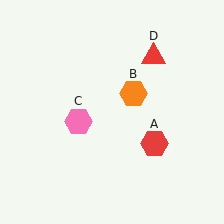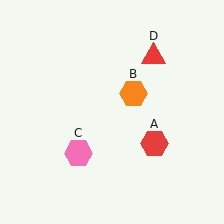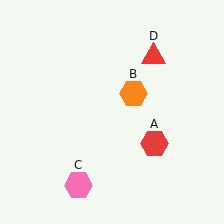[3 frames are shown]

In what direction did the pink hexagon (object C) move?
The pink hexagon (object C) moved down.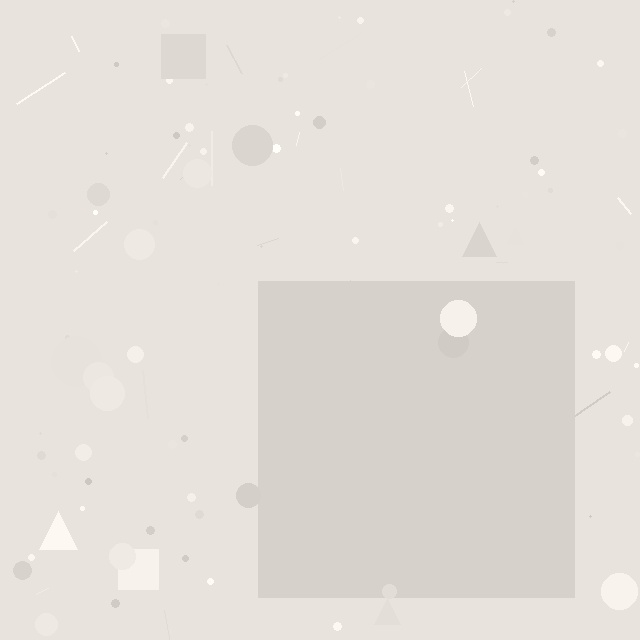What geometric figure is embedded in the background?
A square is embedded in the background.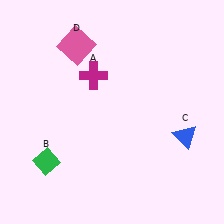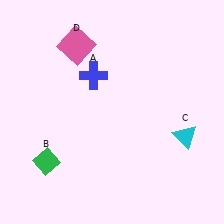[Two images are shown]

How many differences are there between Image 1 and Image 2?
There are 2 differences between the two images.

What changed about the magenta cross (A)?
In Image 1, A is magenta. In Image 2, it changed to blue.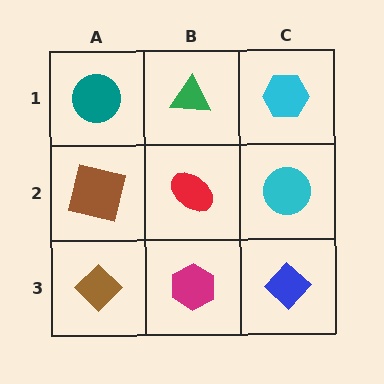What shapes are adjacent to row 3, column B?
A red ellipse (row 2, column B), a brown diamond (row 3, column A), a blue diamond (row 3, column C).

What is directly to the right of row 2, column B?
A cyan circle.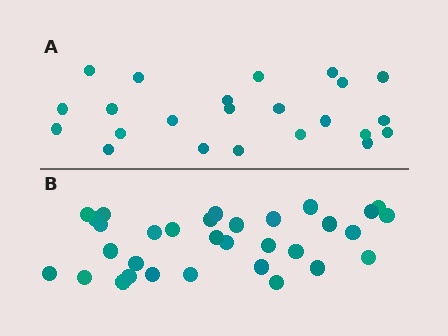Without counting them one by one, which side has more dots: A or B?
Region B (the bottom region) has more dots.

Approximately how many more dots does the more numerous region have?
Region B has roughly 8 or so more dots than region A.